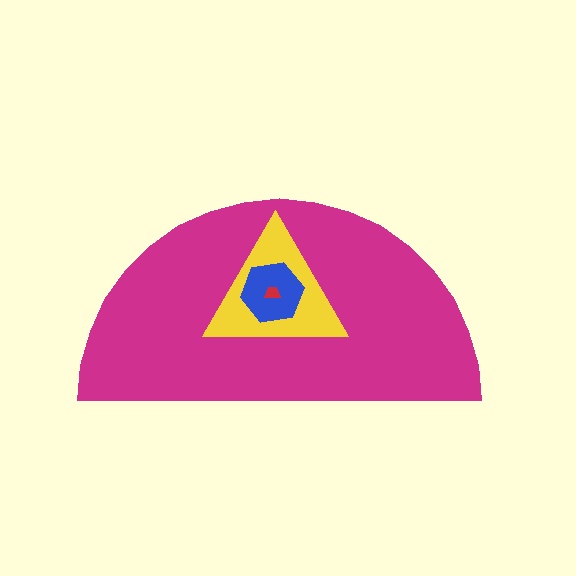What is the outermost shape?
The magenta semicircle.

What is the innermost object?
The red trapezoid.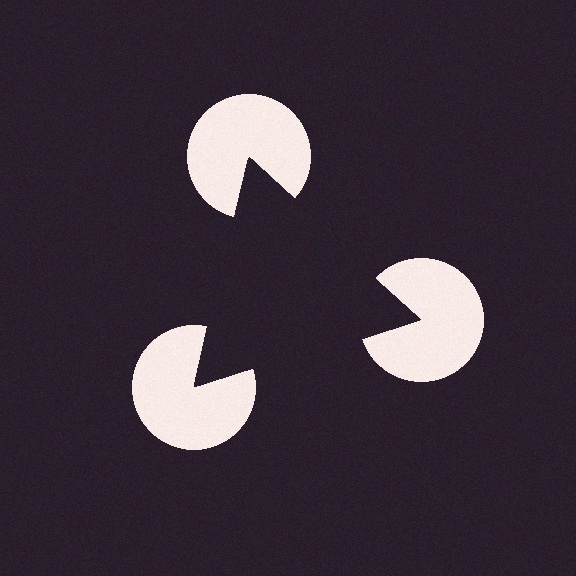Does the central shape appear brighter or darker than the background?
It typically appears slightly darker than the background, even though no actual brightness change is drawn.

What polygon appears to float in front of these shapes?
An illusory triangle — its edges are inferred from the aligned wedge cuts in the pac-man discs, not physically drawn.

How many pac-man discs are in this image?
There are 3 — one at each vertex of the illusory triangle.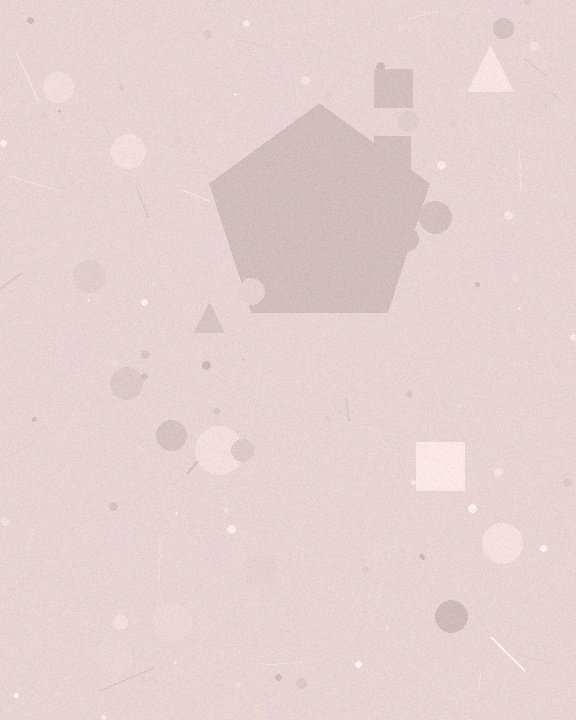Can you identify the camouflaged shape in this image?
The camouflaged shape is a pentagon.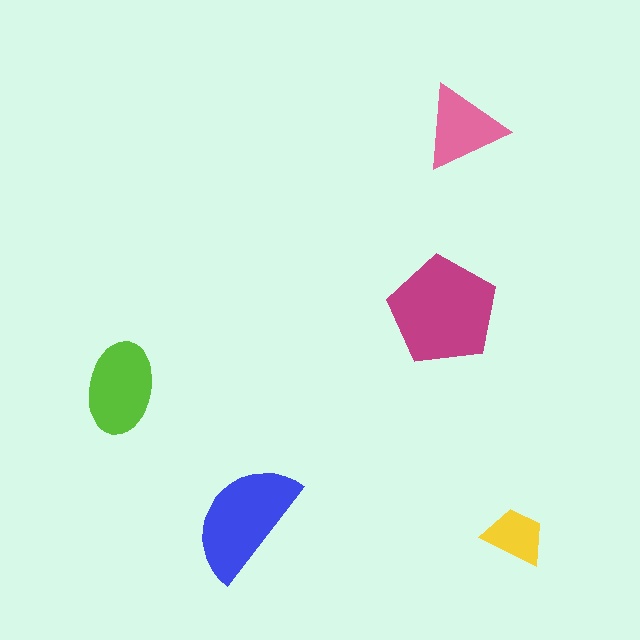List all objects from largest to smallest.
The magenta pentagon, the blue semicircle, the lime ellipse, the pink triangle, the yellow trapezoid.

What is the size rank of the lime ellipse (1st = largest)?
3rd.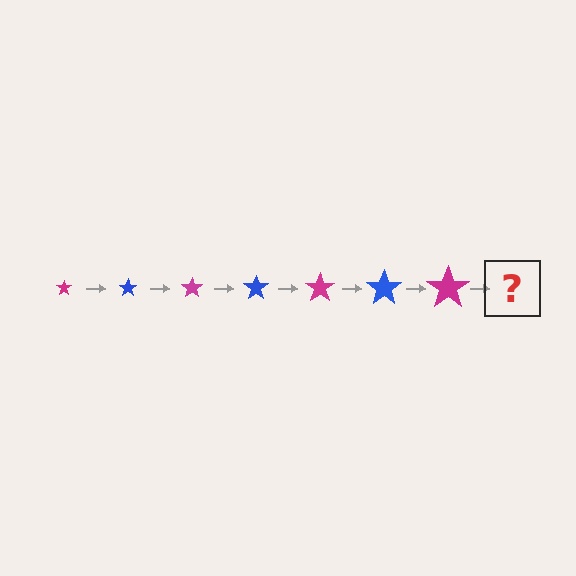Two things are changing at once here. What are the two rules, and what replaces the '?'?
The two rules are that the star grows larger each step and the color cycles through magenta and blue. The '?' should be a blue star, larger than the previous one.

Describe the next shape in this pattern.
It should be a blue star, larger than the previous one.